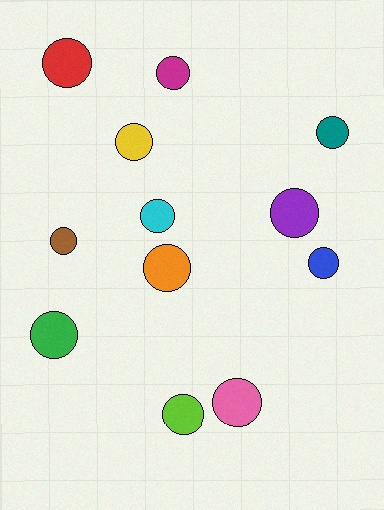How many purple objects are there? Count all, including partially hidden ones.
There is 1 purple object.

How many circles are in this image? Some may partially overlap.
There are 12 circles.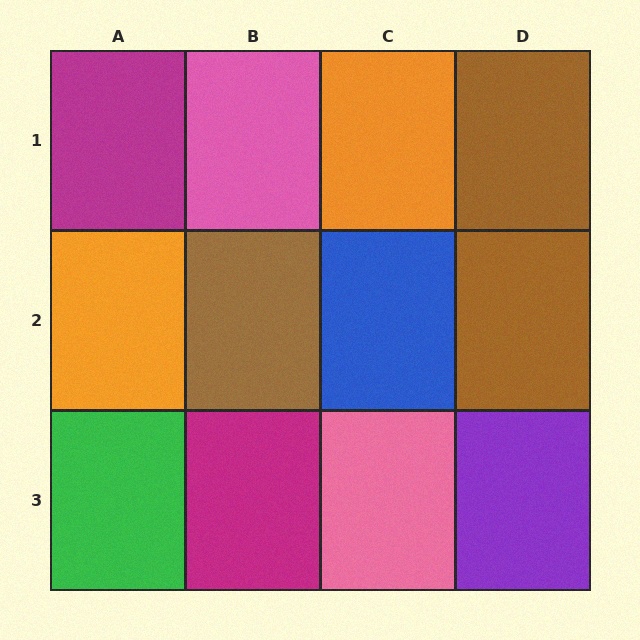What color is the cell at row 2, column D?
Brown.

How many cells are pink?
2 cells are pink.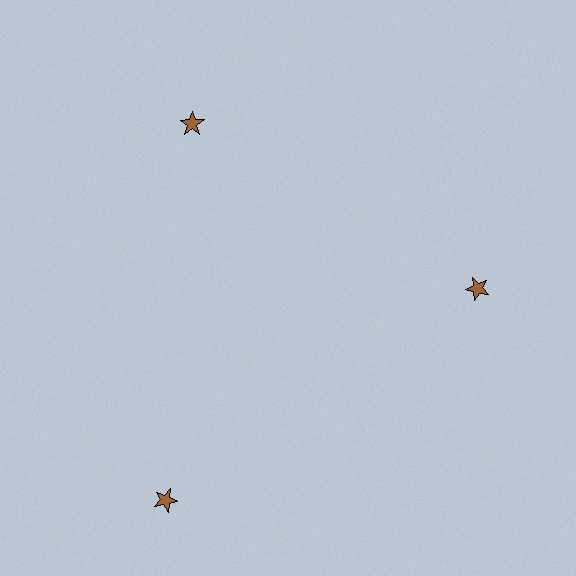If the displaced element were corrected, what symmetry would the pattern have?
It would have 3-fold rotational symmetry — the pattern would map onto itself every 120 degrees.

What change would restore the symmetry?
The symmetry would be restored by moving it inward, back onto the ring so that all 3 stars sit at equal angles and equal distance from the center.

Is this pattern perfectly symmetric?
No. The 3 brown stars are arranged in a ring, but one element near the 7 o'clock position is pushed outward from the center, breaking the 3-fold rotational symmetry.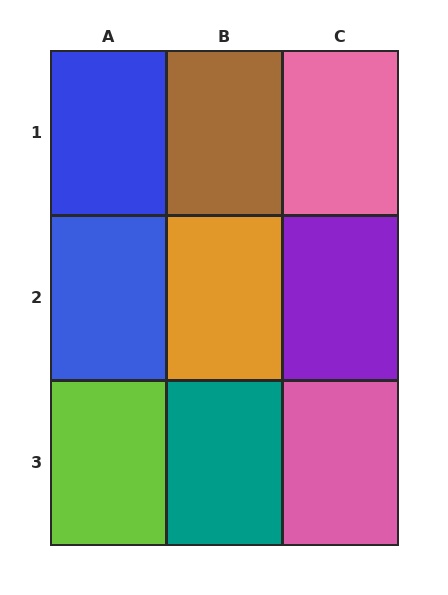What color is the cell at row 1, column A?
Blue.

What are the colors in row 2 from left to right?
Blue, orange, purple.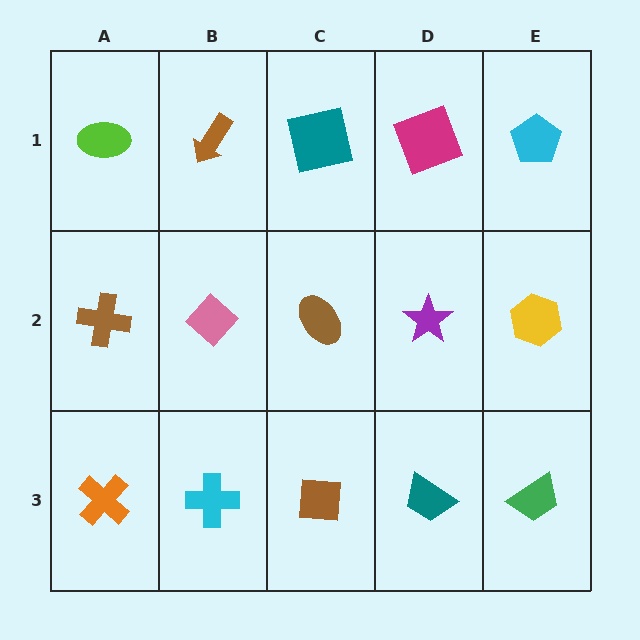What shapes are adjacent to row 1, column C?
A brown ellipse (row 2, column C), a brown arrow (row 1, column B), a magenta square (row 1, column D).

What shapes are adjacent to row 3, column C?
A brown ellipse (row 2, column C), a cyan cross (row 3, column B), a teal trapezoid (row 3, column D).